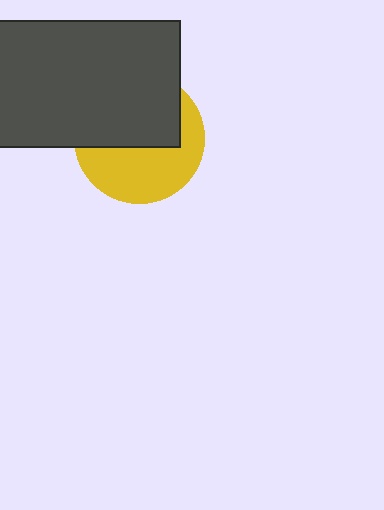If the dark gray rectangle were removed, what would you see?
You would see the complete yellow circle.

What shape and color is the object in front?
The object in front is a dark gray rectangle.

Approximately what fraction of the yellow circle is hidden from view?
Roughly 51% of the yellow circle is hidden behind the dark gray rectangle.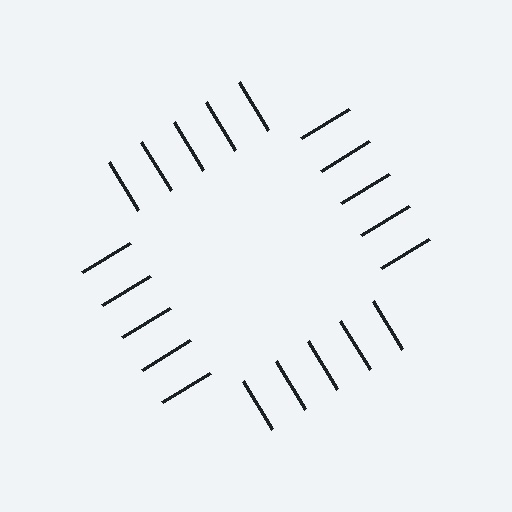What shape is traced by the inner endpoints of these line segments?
An illusory square — the line segments terminate on its edges but no continuous stroke is drawn.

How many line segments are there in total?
20 — 5 along each of the 4 edges.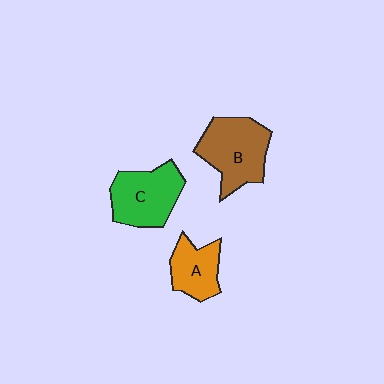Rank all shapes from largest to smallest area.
From largest to smallest: B (brown), C (green), A (orange).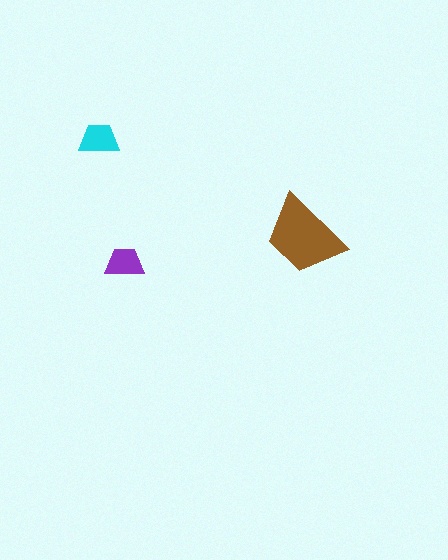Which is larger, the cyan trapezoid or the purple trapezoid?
The cyan one.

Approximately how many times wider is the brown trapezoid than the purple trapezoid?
About 2 times wider.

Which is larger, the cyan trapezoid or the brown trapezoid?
The brown one.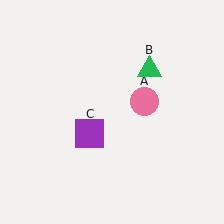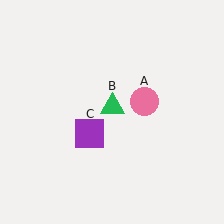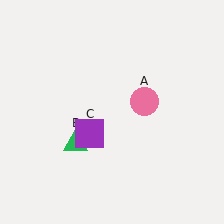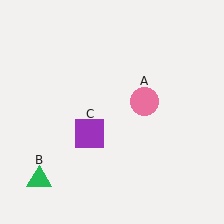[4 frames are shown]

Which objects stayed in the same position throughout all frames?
Pink circle (object A) and purple square (object C) remained stationary.